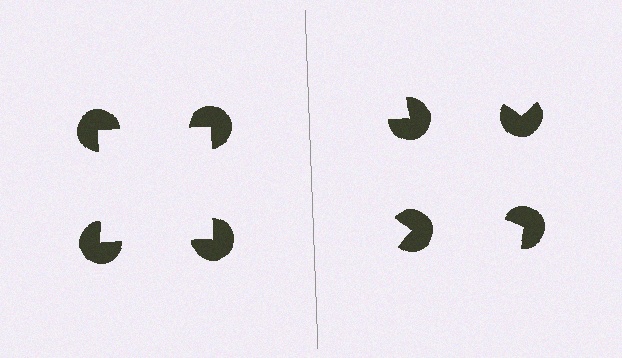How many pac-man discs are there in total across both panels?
8 — 4 on each side.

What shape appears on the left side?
An illusory square.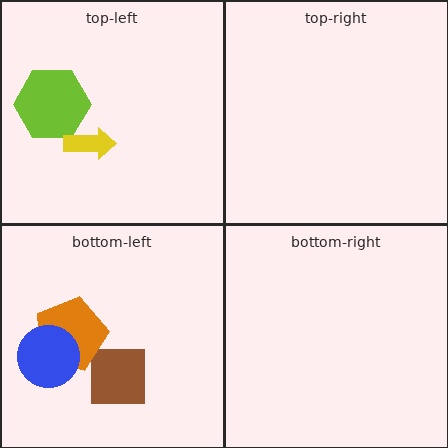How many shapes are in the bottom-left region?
3.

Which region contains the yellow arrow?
The top-left region.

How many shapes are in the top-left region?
2.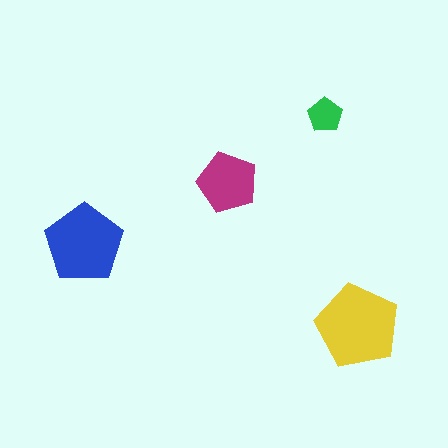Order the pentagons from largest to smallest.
the yellow one, the blue one, the magenta one, the green one.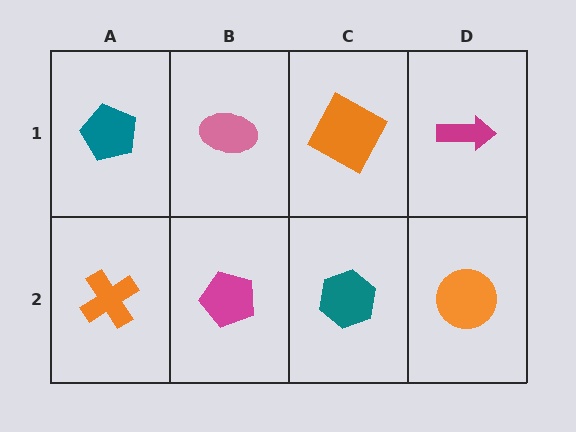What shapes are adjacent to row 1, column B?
A magenta pentagon (row 2, column B), a teal pentagon (row 1, column A), an orange square (row 1, column C).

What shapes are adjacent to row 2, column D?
A magenta arrow (row 1, column D), a teal hexagon (row 2, column C).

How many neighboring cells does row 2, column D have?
2.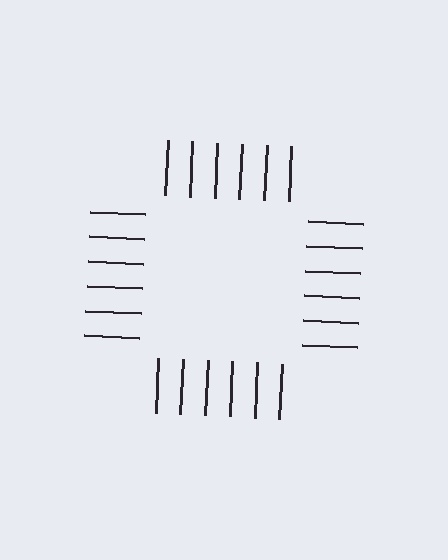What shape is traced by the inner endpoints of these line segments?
An illusory square — the line segments terminate on its edges but no continuous stroke is drawn.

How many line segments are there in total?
24 — 6 along each of the 4 edges.